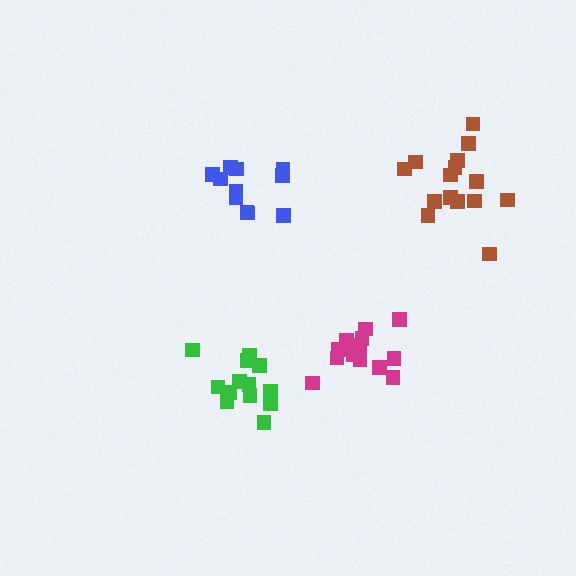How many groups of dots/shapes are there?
There are 4 groups.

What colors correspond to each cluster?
The clusters are colored: magenta, blue, green, brown.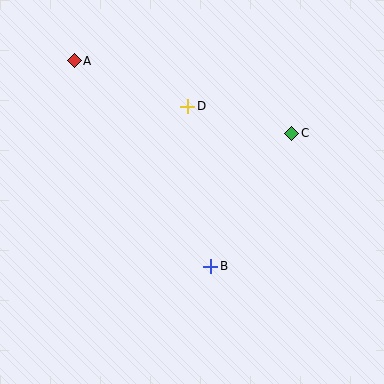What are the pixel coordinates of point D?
Point D is at (188, 106).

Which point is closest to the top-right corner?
Point C is closest to the top-right corner.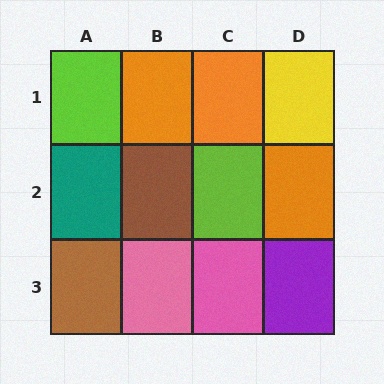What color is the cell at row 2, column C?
Lime.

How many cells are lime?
2 cells are lime.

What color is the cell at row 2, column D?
Orange.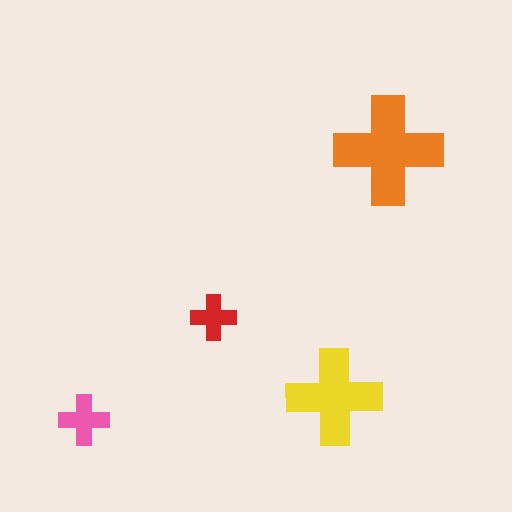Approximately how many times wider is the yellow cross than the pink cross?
About 2 times wider.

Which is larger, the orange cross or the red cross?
The orange one.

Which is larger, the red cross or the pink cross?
The pink one.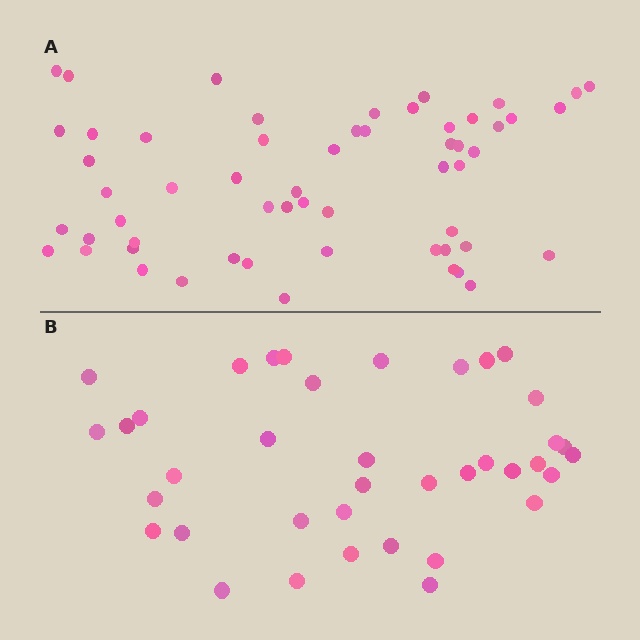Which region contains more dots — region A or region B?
Region A (the top region) has more dots.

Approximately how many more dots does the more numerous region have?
Region A has approximately 20 more dots than region B.